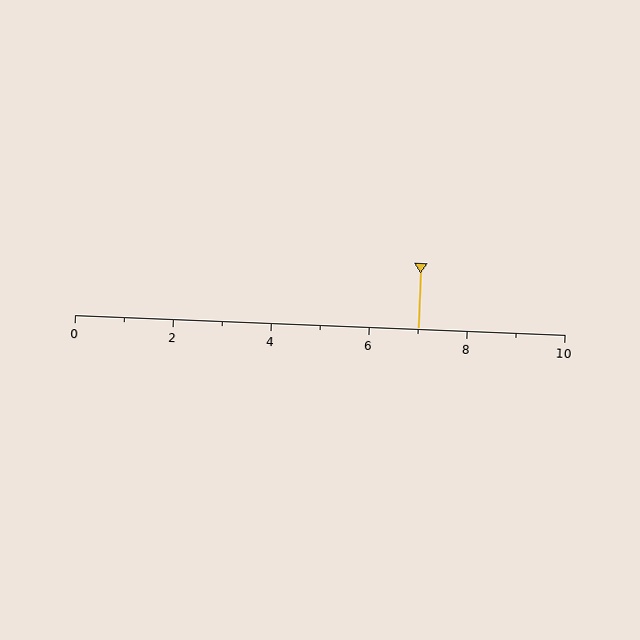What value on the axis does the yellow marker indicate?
The marker indicates approximately 7.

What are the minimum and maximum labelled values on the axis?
The axis runs from 0 to 10.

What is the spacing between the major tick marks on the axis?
The major ticks are spaced 2 apart.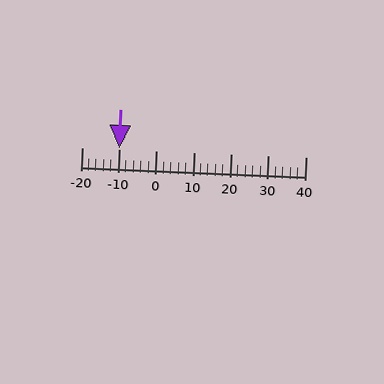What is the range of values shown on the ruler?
The ruler shows values from -20 to 40.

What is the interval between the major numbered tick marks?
The major tick marks are spaced 10 units apart.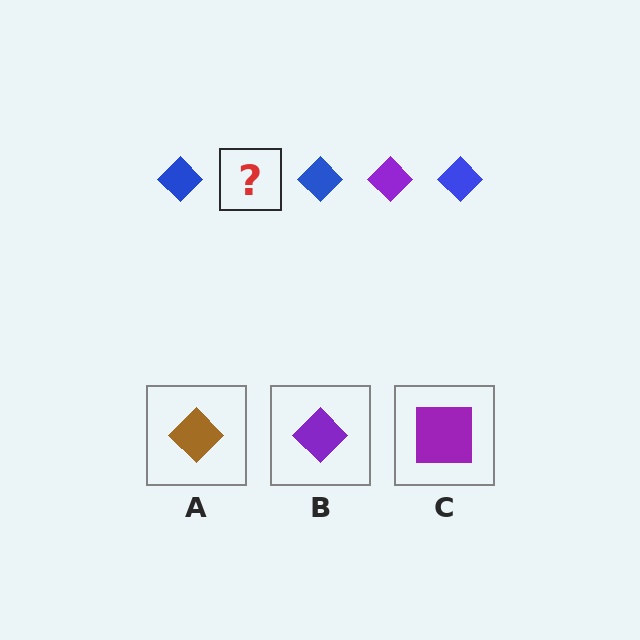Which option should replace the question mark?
Option B.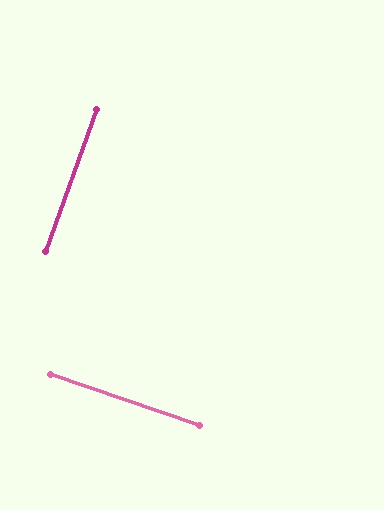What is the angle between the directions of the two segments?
Approximately 89 degrees.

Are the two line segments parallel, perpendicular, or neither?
Perpendicular — they meet at approximately 89°.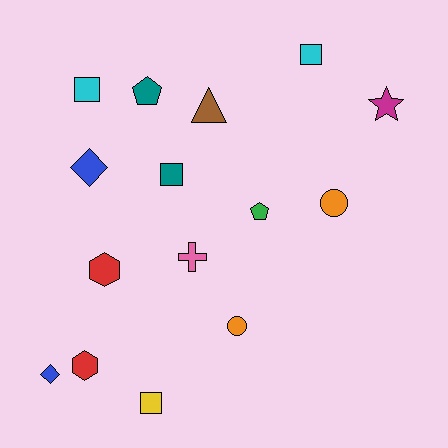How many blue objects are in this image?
There are 2 blue objects.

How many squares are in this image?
There are 4 squares.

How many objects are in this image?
There are 15 objects.